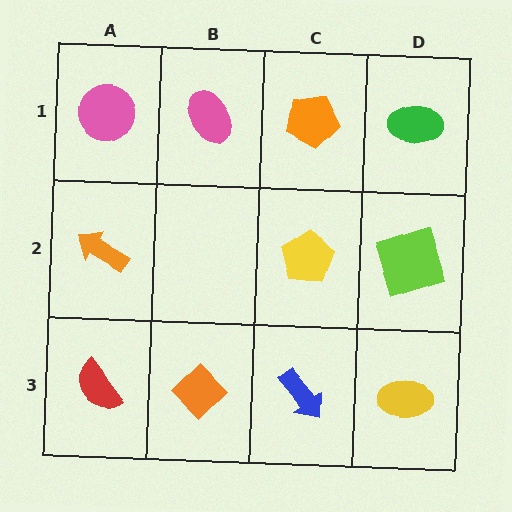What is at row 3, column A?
A red semicircle.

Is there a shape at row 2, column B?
No, that cell is empty.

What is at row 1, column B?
A pink ellipse.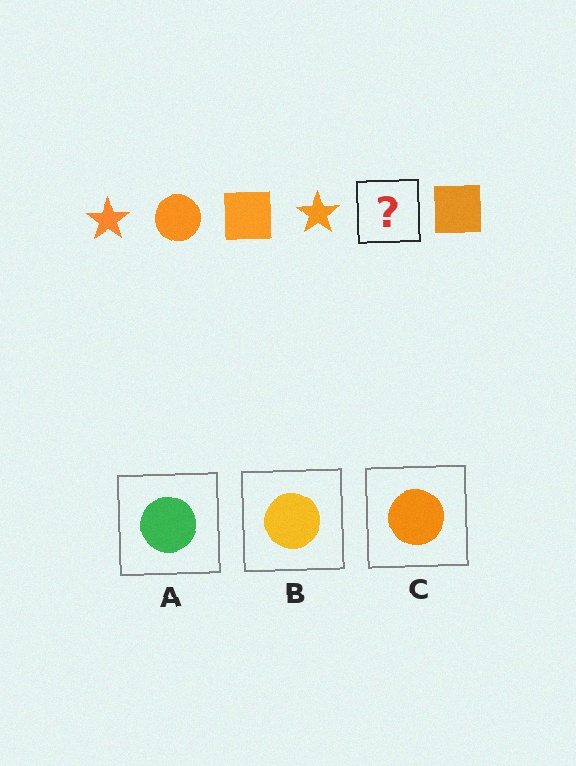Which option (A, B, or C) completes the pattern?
C.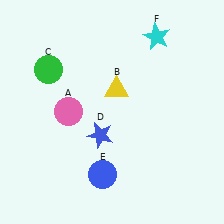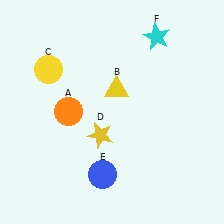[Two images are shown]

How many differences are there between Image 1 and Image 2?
There are 3 differences between the two images.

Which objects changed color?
A changed from pink to orange. C changed from green to yellow. D changed from blue to yellow.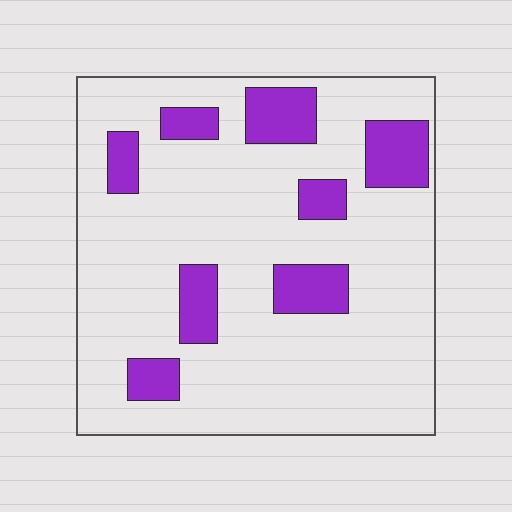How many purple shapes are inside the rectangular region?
8.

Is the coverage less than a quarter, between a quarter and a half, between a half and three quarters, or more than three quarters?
Less than a quarter.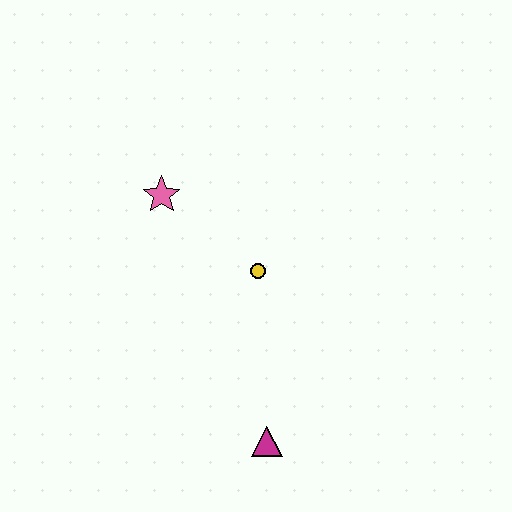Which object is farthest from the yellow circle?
The magenta triangle is farthest from the yellow circle.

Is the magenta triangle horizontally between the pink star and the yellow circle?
No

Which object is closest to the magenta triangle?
The yellow circle is closest to the magenta triangle.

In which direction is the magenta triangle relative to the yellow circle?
The magenta triangle is below the yellow circle.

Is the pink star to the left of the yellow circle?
Yes